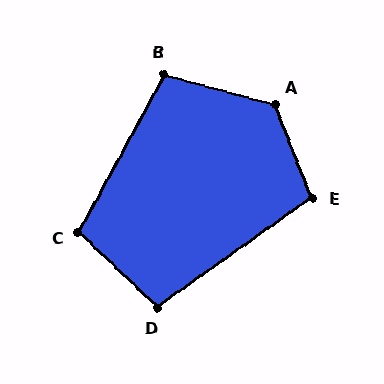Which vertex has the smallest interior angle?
D, at approximately 101 degrees.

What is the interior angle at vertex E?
Approximately 104 degrees (obtuse).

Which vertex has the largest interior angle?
A, at approximately 127 degrees.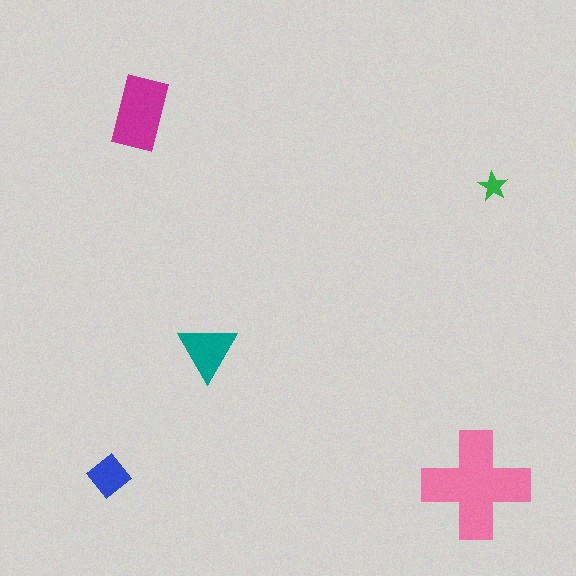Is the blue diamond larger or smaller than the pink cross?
Smaller.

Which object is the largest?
The pink cross.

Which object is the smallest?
The green star.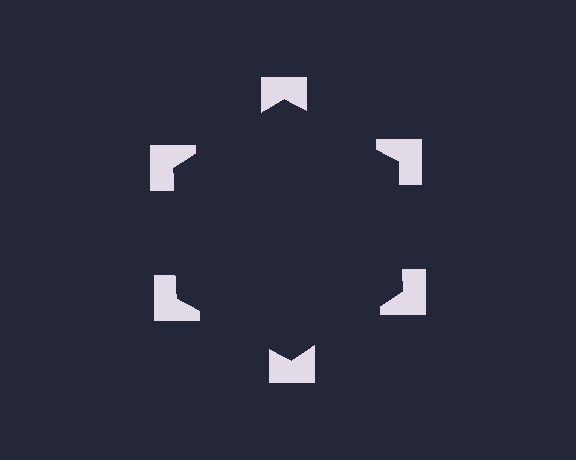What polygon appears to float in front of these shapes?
An illusory hexagon — its edges are inferred from the aligned wedge cuts in the notched squares, not physically drawn.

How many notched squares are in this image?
There are 6 — one at each vertex of the illusory hexagon.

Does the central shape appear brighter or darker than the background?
It typically appears slightly darker than the background, even though no actual brightness change is drawn.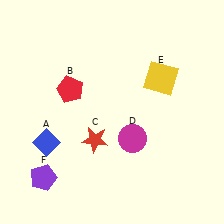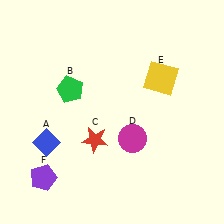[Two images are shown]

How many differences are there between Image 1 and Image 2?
There is 1 difference between the two images.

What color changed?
The pentagon (B) changed from red in Image 1 to green in Image 2.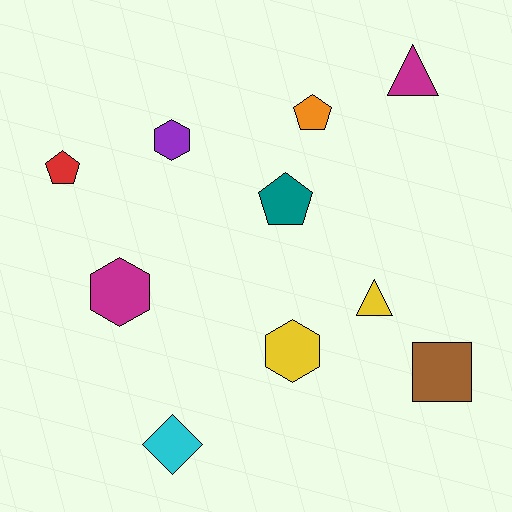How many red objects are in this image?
There is 1 red object.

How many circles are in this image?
There are no circles.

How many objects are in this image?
There are 10 objects.